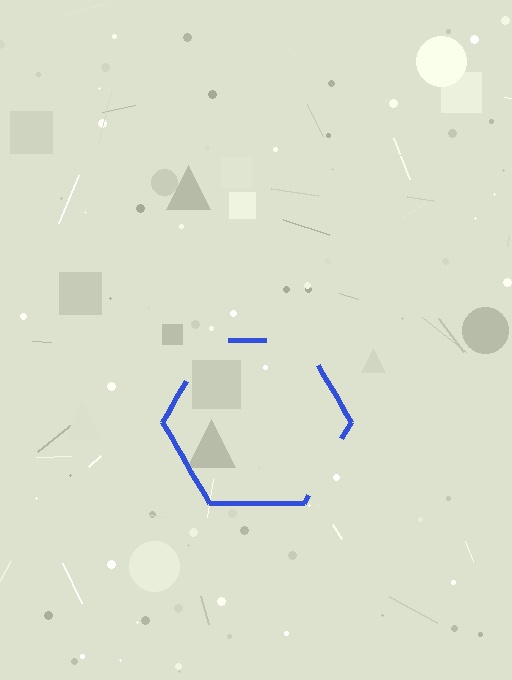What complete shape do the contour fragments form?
The contour fragments form a hexagon.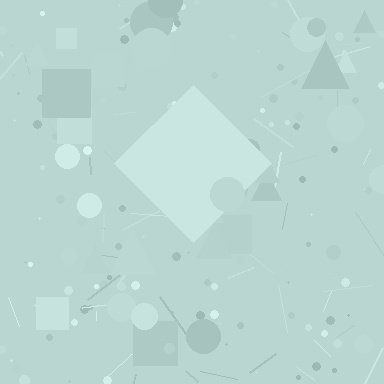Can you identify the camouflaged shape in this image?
The camouflaged shape is a diamond.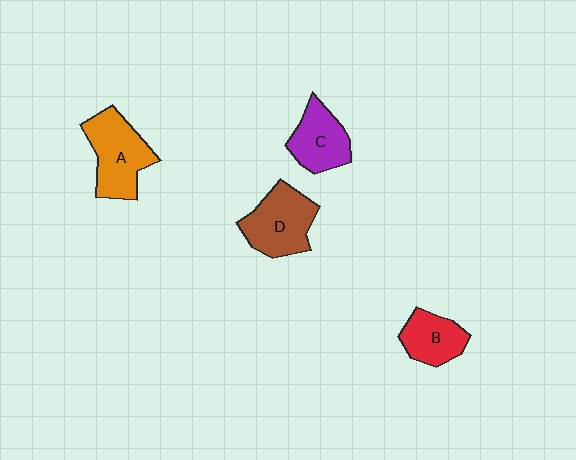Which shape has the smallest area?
Shape B (red).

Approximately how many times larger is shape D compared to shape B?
Approximately 1.4 times.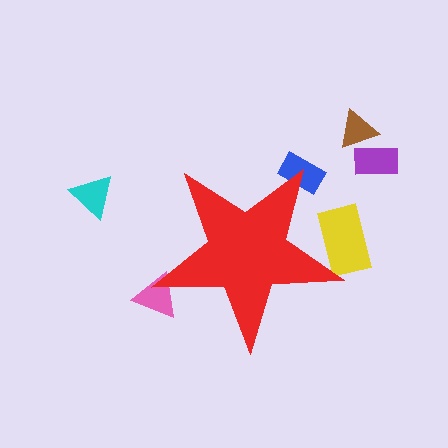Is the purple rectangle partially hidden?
No, the purple rectangle is fully visible.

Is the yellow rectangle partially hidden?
Yes, the yellow rectangle is partially hidden behind the red star.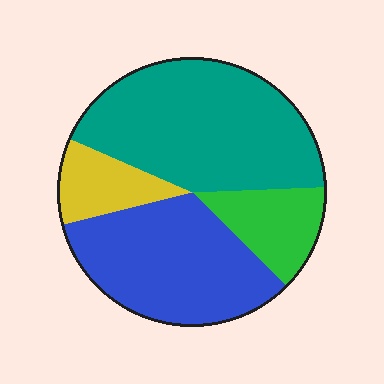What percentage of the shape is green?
Green takes up about one eighth (1/8) of the shape.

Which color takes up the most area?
Teal, at roughly 45%.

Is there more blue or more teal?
Teal.